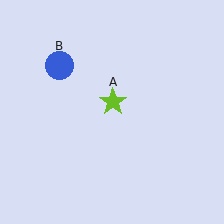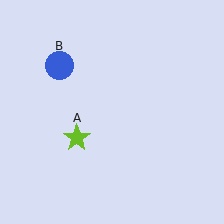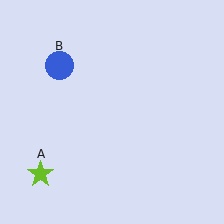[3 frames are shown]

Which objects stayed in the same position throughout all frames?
Blue circle (object B) remained stationary.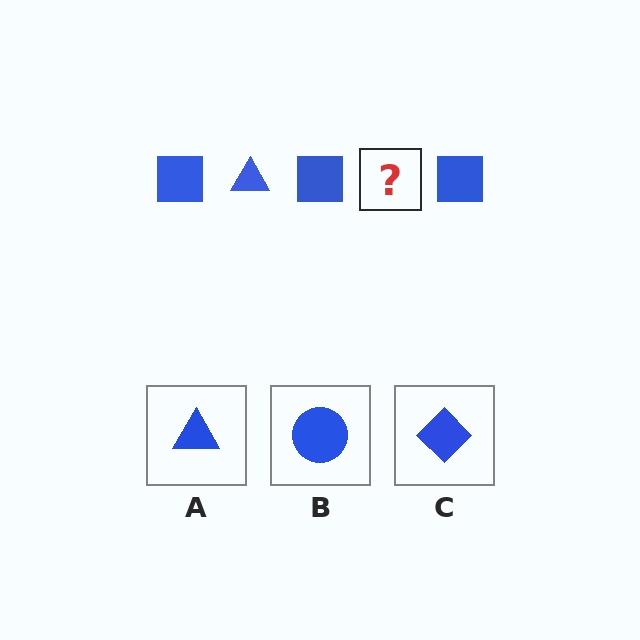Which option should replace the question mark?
Option A.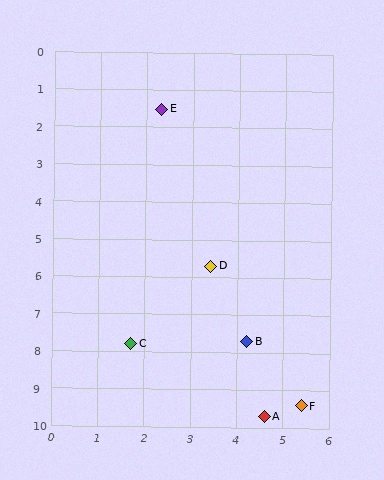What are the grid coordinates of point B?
Point B is at approximately (4.2, 7.7).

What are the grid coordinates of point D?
Point D is at approximately (3.4, 5.7).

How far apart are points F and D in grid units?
Points F and D are about 4.2 grid units apart.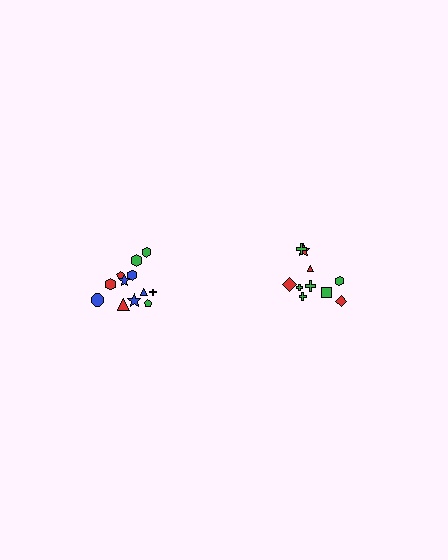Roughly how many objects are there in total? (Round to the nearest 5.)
Roughly 20 objects in total.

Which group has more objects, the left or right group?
The left group.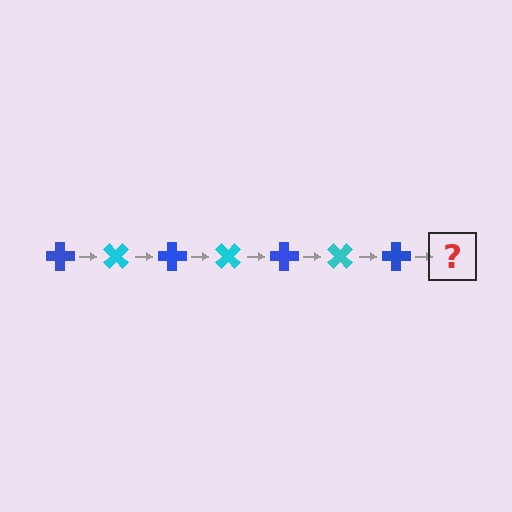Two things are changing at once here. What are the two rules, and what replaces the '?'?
The two rules are that it rotates 45 degrees each step and the color cycles through blue and cyan. The '?' should be a cyan cross, rotated 315 degrees from the start.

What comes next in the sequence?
The next element should be a cyan cross, rotated 315 degrees from the start.